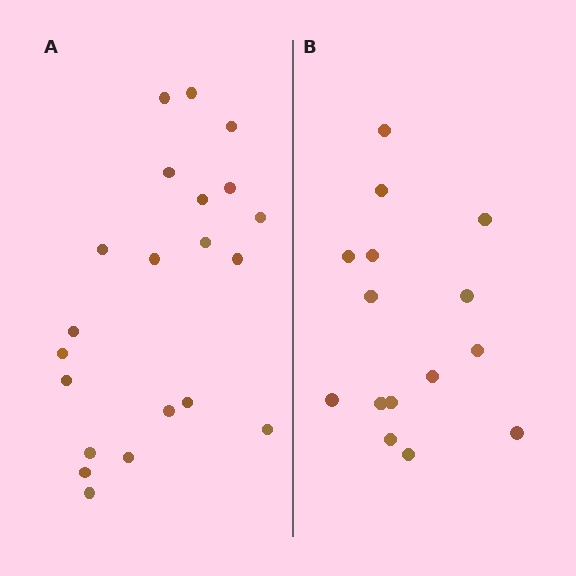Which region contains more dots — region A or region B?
Region A (the left region) has more dots.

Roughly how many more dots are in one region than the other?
Region A has about 6 more dots than region B.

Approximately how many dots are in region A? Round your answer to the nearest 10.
About 20 dots. (The exact count is 21, which rounds to 20.)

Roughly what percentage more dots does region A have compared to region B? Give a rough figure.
About 40% more.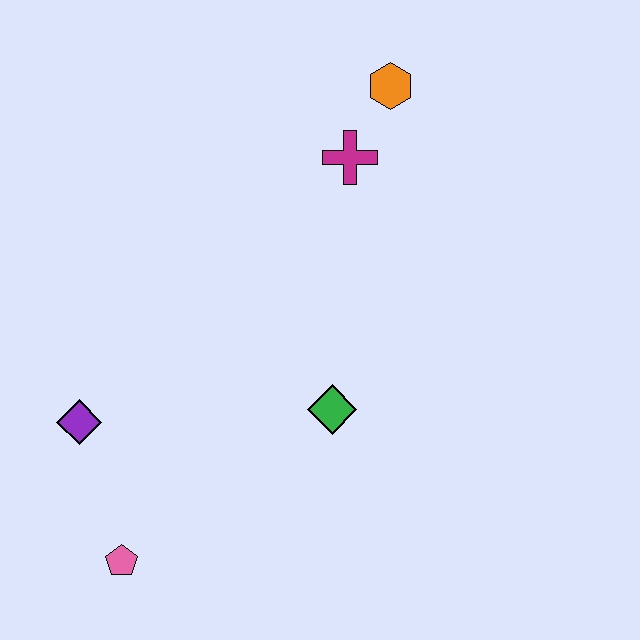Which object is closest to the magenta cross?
The orange hexagon is closest to the magenta cross.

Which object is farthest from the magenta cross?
The pink pentagon is farthest from the magenta cross.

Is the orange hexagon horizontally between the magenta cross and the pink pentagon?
No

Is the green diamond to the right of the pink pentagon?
Yes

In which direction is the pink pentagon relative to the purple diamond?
The pink pentagon is below the purple diamond.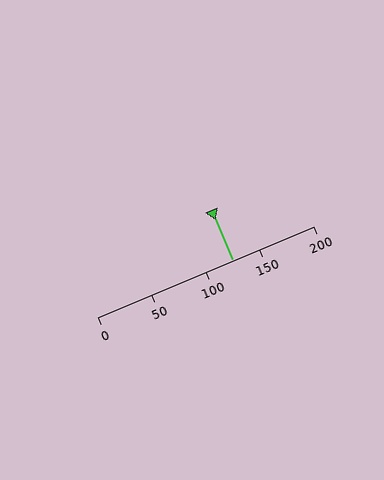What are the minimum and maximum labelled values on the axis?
The axis runs from 0 to 200.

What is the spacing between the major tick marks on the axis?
The major ticks are spaced 50 apart.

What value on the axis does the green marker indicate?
The marker indicates approximately 125.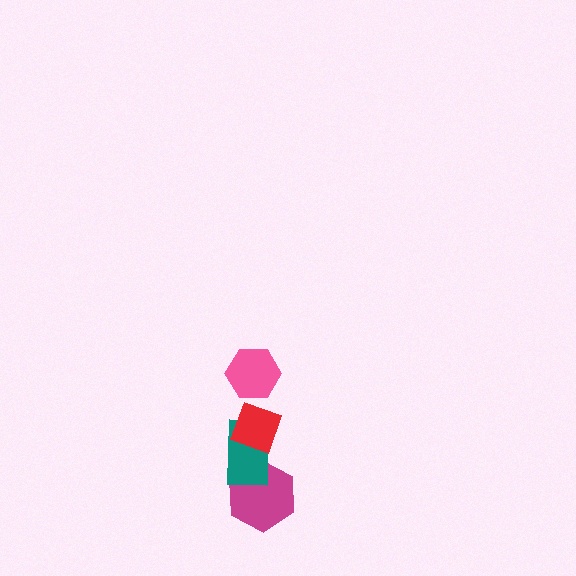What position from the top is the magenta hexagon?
The magenta hexagon is 4th from the top.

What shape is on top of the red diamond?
The pink hexagon is on top of the red diamond.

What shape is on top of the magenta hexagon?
The teal rectangle is on top of the magenta hexagon.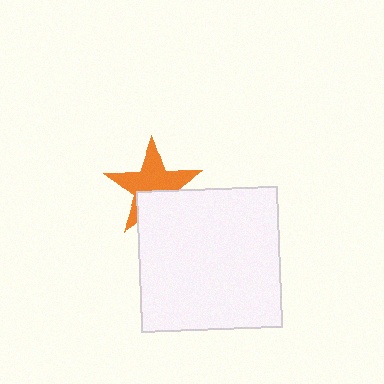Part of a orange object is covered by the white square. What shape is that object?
It is a star.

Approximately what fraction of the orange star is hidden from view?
Roughly 35% of the orange star is hidden behind the white square.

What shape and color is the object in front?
The object in front is a white square.